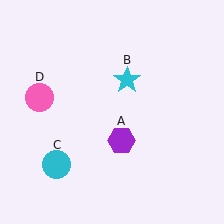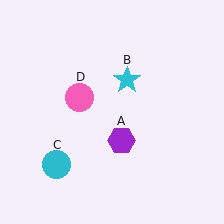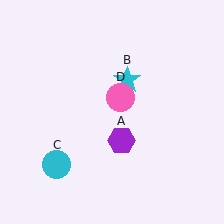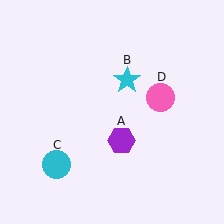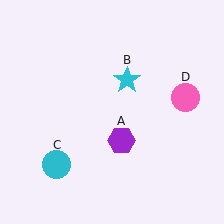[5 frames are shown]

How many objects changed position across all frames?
1 object changed position: pink circle (object D).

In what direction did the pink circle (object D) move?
The pink circle (object D) moved right.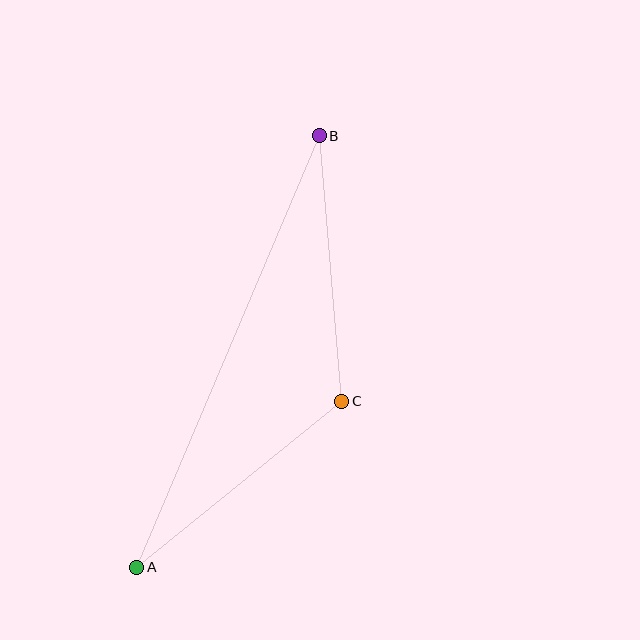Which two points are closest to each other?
Points A and C are closest to each other.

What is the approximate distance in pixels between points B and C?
The distance between B and C is approximately 267 pixels.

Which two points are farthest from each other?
Points A and B are farthest from each other.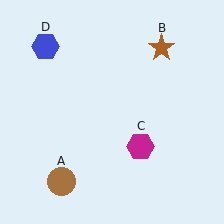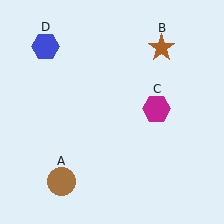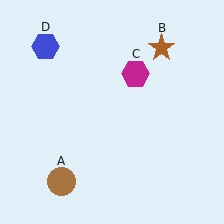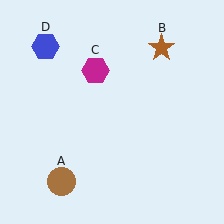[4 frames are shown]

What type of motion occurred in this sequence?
The magenta hexagon (object C) rotated counterclockwise around the center of the scene.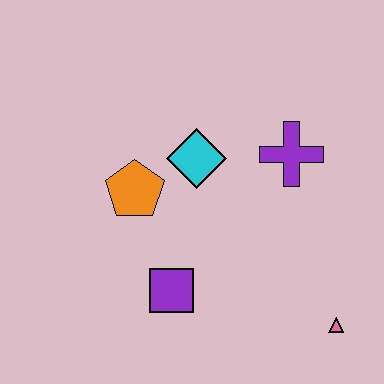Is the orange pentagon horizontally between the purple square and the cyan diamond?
No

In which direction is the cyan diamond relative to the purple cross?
The cyan diamond is to the left of the purple cross.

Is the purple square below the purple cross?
Yes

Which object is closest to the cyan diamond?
The orange pentagon is closest to the cyan diamond.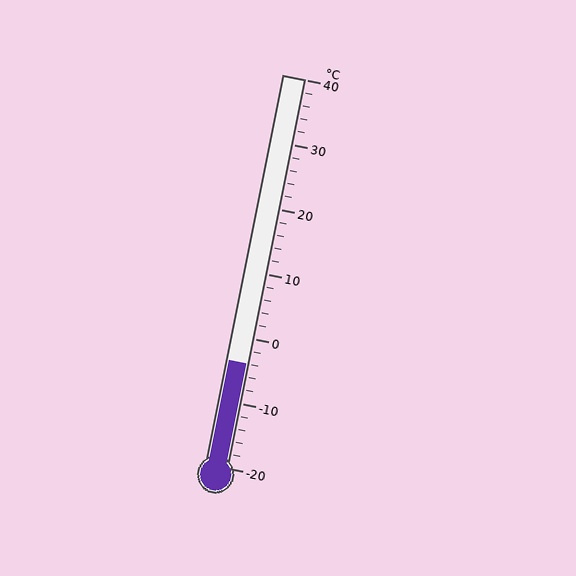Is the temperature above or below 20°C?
The temperature is below 20°C.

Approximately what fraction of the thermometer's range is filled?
The thermometer is filled to approximately 25% of its range.